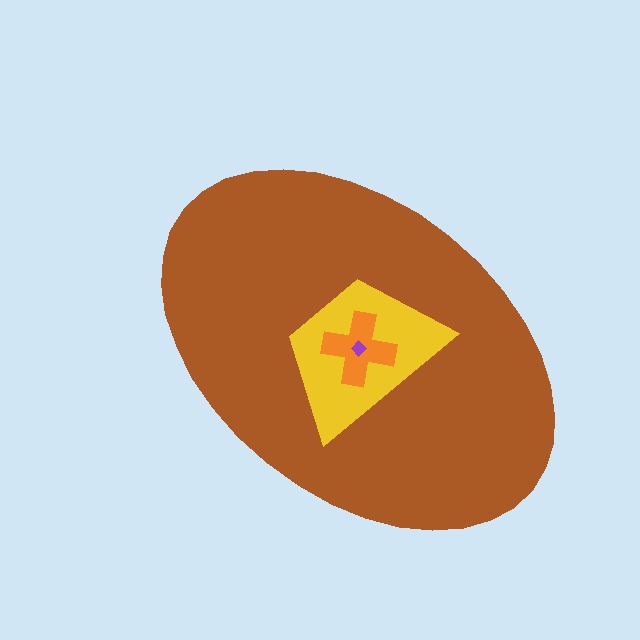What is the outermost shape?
The brown ellipse.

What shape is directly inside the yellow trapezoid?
The orange cross.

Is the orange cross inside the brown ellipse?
Yes.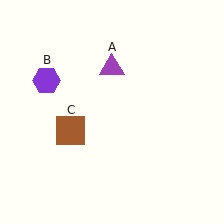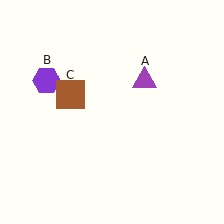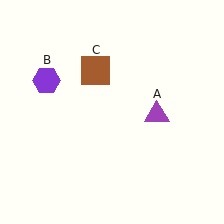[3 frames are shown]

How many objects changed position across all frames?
2 objects changed position: purple triangle (object A), brown square (object C).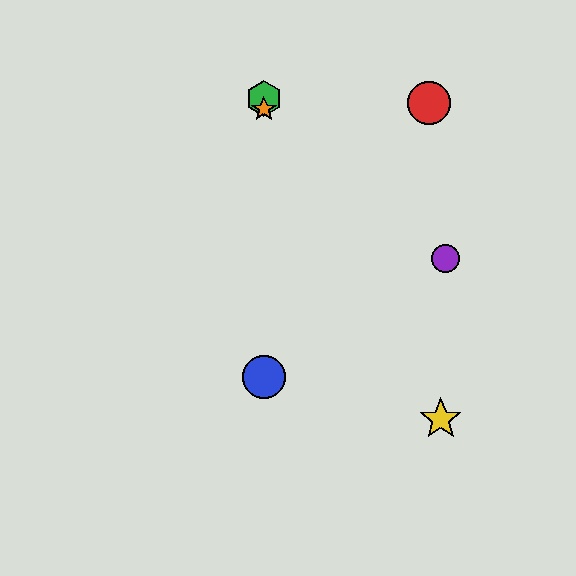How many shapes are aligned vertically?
3 shapes (the blue circle, the green hexagon, the orange star) are aligned vertically.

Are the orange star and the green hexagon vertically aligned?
Yes, both are at x≈264.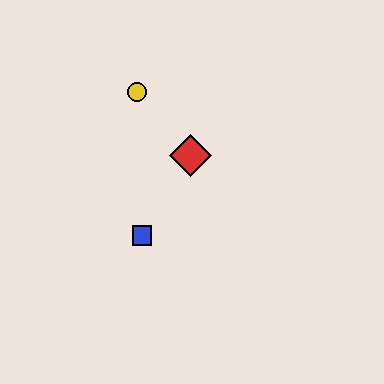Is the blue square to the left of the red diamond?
Yes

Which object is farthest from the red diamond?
The blue square is farthest from the red diamond.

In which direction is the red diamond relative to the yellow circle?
The red diamond is below the yellow circle.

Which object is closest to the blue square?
The red diamond is closest to the blue square.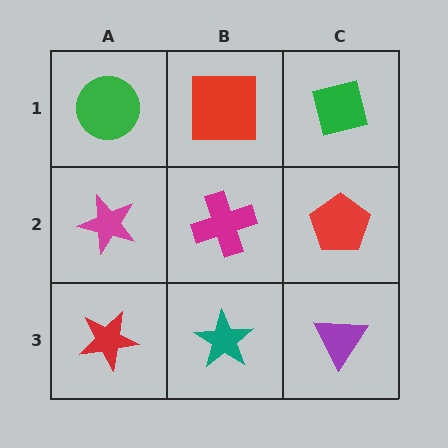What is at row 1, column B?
A red square.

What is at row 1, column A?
A green circle.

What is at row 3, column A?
A red star.